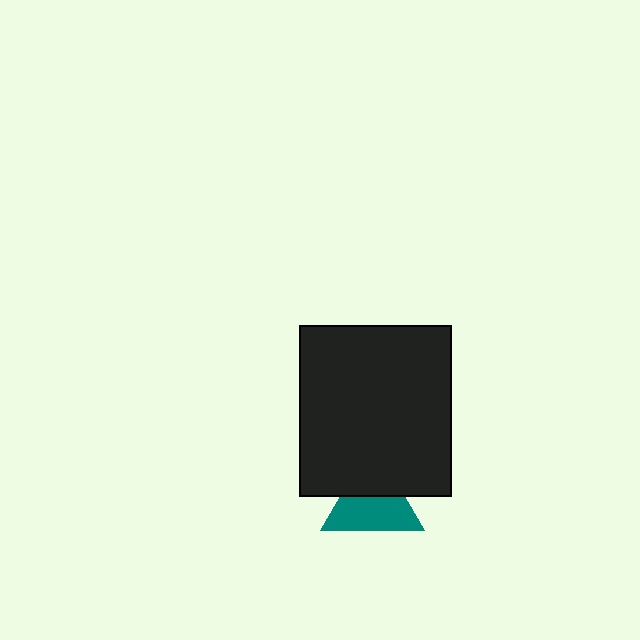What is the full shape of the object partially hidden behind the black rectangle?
The partially hidden object is a teal triangle.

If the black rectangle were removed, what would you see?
You would see the complete teal triangle.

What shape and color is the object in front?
The object in front is a black rectangle.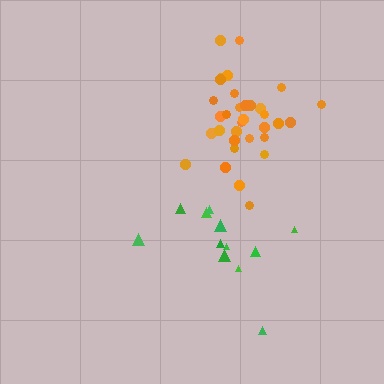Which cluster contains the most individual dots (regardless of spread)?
Orange (33).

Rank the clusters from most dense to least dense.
orange, green.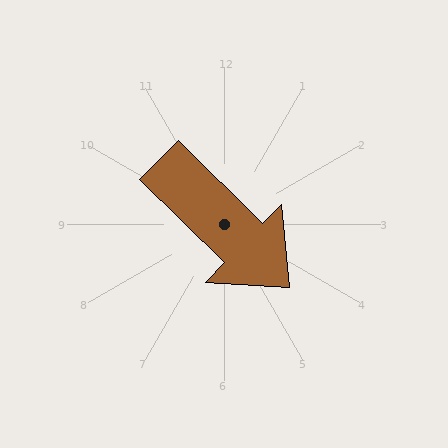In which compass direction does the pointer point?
Southeast.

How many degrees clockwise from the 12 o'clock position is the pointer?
Approximately 135 degrees.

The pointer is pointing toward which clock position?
Roughly 4 o'clock.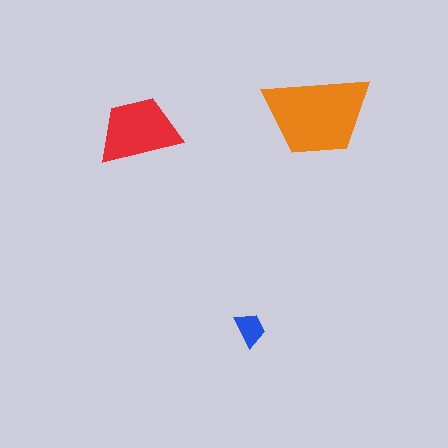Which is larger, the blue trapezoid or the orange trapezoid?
The orange one.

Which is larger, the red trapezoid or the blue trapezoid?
The red one.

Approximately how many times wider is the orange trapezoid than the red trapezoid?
About 1.5 times wider.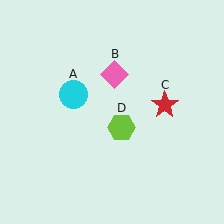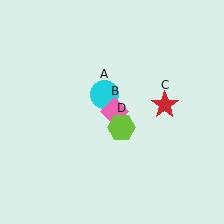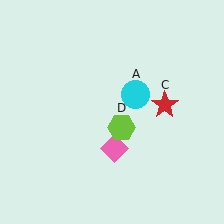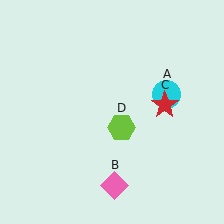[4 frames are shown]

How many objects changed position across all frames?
2 objects changed position: cyan circle (object A), pink diamond (object B).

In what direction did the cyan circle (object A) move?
The cyan circle (object A) moved right.